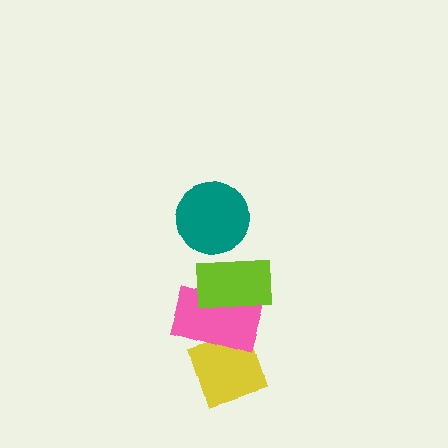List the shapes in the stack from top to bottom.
From top to bottom: the teal circle, the lime rectangle, the pink rectangle, the yellow diamond.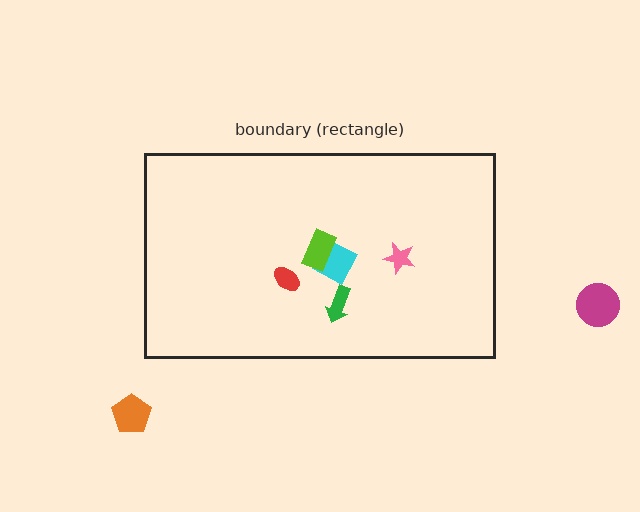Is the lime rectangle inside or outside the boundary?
Inside.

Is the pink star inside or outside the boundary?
Inside.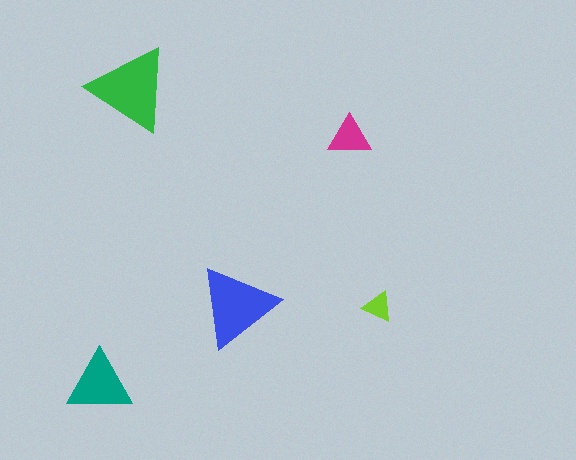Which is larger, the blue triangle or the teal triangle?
The blue one.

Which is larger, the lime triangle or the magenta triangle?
The magenta one.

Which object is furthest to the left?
The teal triangle is leftmost.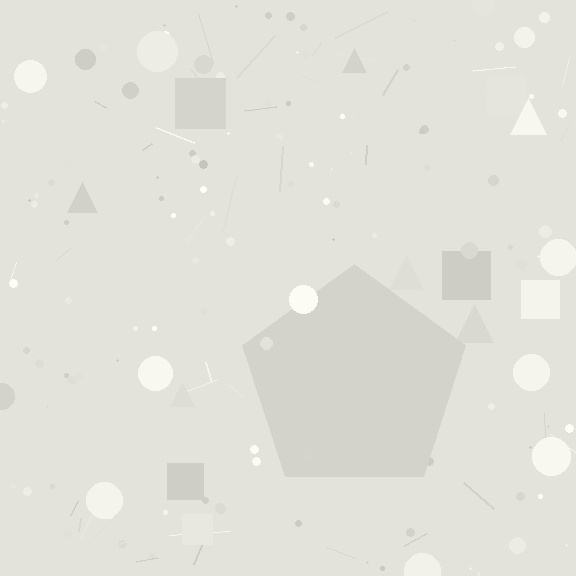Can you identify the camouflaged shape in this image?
The camouflaged shape is a pentagon.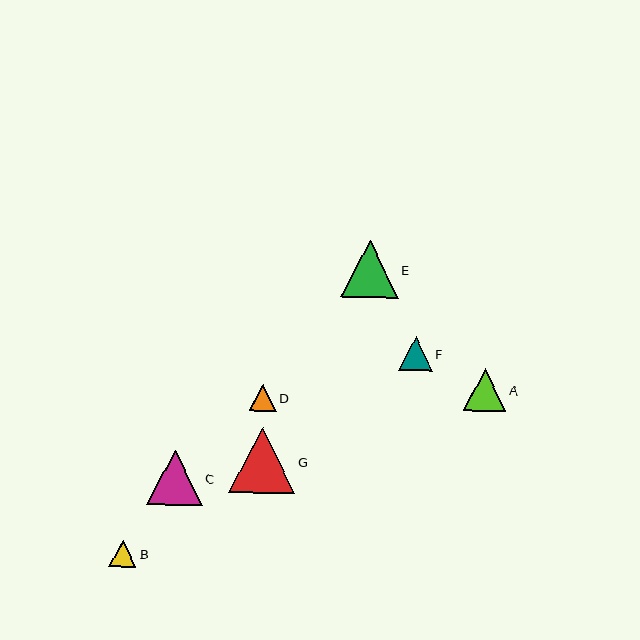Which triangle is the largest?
Triangle G is the largest with a size of approximately 66 pixels.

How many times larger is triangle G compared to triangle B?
Triangle G is approximately 2.4 times the size of triangle B.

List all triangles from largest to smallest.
From largest to smallest: G, E, C, A, F, B, D.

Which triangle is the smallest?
Triangle D is the smallest with a size of approximately 27 pixels.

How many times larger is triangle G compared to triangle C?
Triangle G is approximately 1.2 times the size of triangle C.